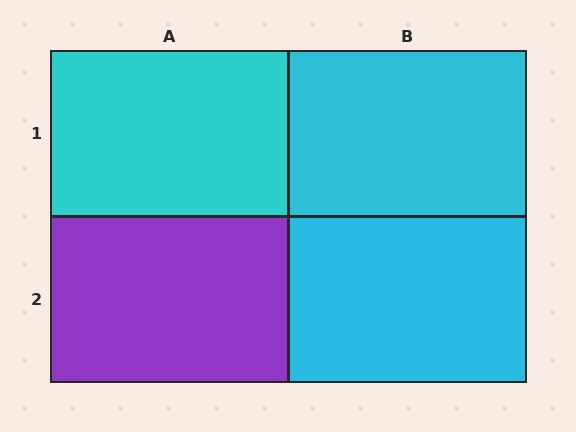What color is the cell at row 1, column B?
Cyan.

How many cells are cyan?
3 cells are cyan.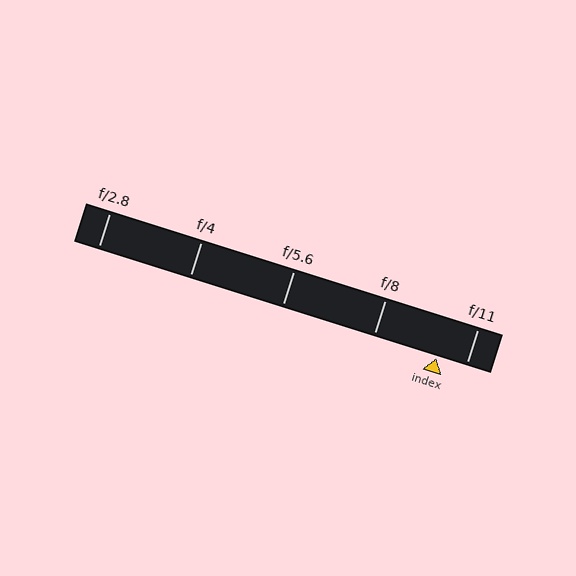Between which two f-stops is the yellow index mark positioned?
The index mark is between f/8 and f/11.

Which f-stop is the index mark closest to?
The index mark is closest to f/11.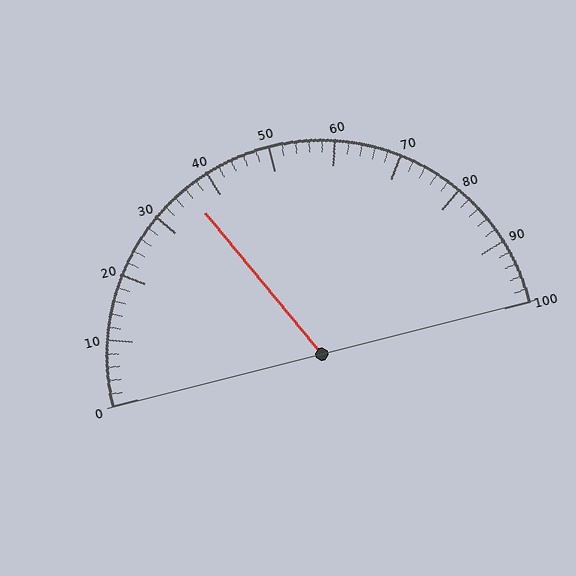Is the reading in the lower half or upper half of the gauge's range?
The reading is in the lower half of the range (0 to 100).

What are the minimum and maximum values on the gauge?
The gauge ranges from 0 to 100.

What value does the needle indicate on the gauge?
The needle indicates approximately 36.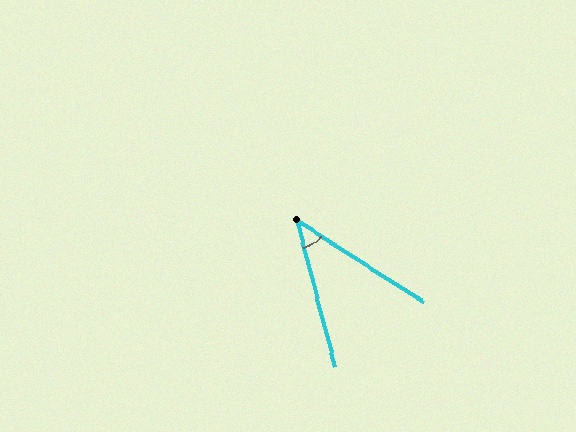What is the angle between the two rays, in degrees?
Approximately 43 degrees.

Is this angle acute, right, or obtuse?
It is acute.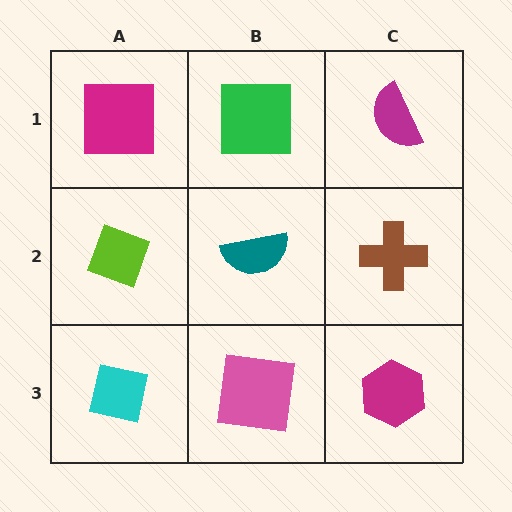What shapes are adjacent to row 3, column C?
A brown cross (row 2, column C), a pink square (row 3, column B).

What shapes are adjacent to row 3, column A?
A lime diamond (row 2, column A), a pink square (row 3, column B).